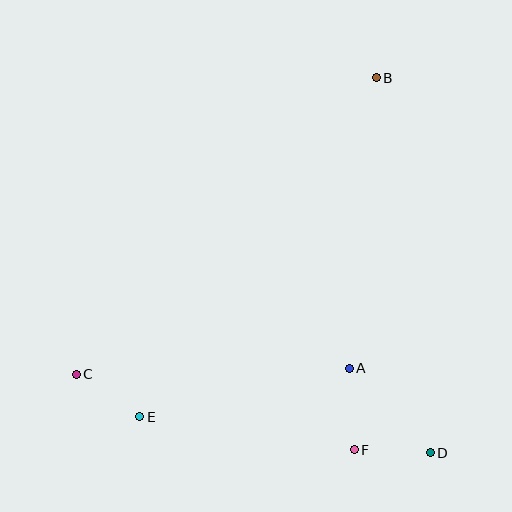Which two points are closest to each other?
Points D and F are closest to each other.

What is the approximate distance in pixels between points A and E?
The distance between A and E is approximately 215 pixels.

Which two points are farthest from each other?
Points B and C are farthest from each other.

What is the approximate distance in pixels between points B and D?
The distance between B and D is approximately 379 pixels.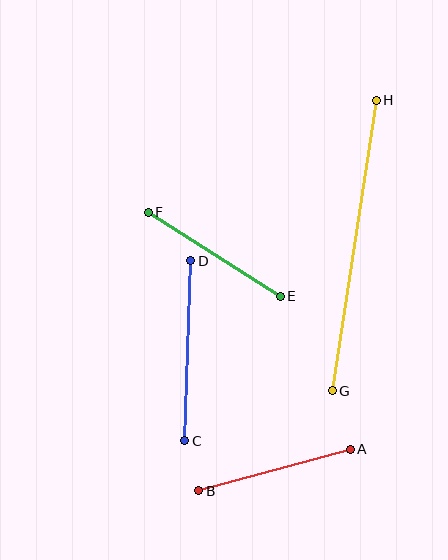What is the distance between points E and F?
The distance is approximately 157 pixels.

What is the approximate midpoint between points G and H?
The midpoint is at approximately (354, 246) pixels.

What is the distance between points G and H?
The distance is approximately 294 pixels.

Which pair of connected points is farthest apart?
Points G and H are farthest apart.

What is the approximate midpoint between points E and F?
The midpoint is at approximately (214, 254) pixels.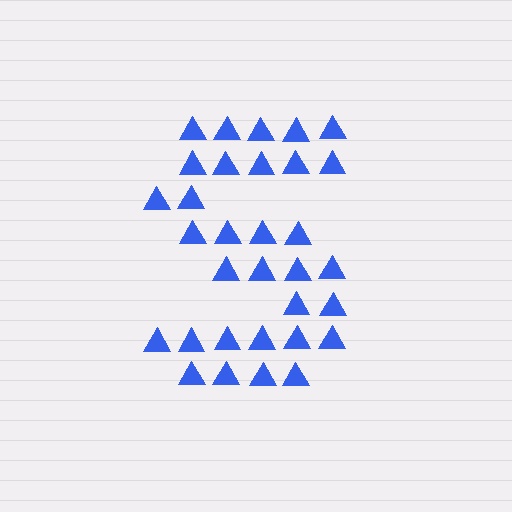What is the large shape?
The large shape is the letter S.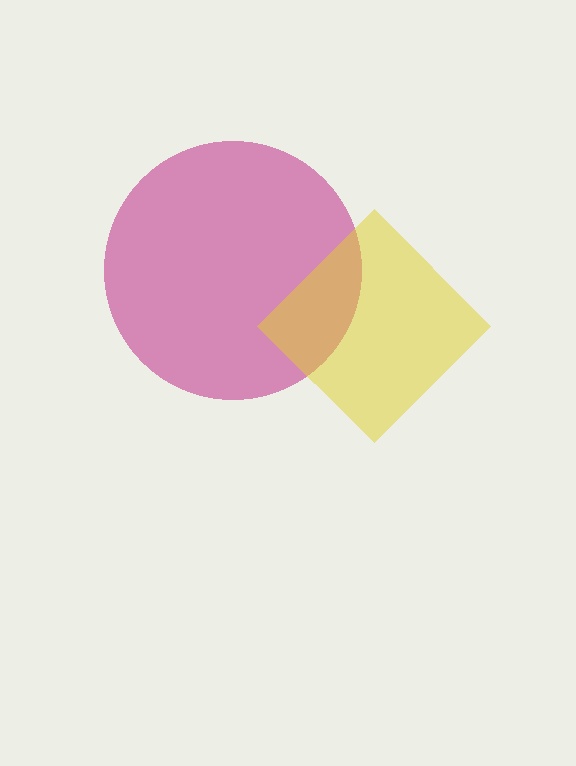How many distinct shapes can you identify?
There are 2 distinct shapes: a magenta circle, a yellow diamond.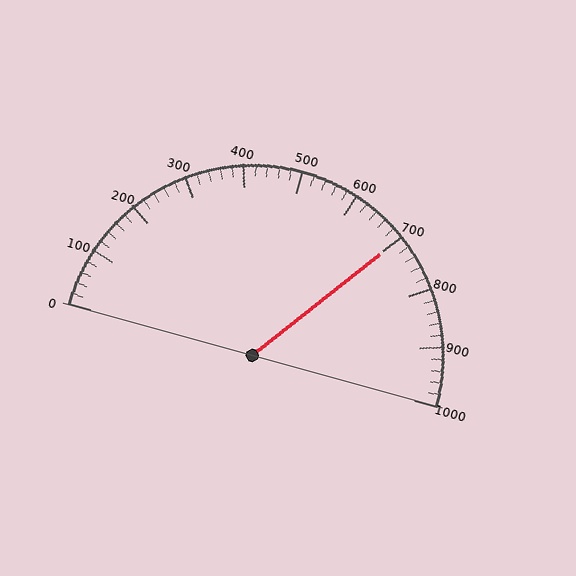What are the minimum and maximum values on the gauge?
The gauge ranges from 0 to 1000.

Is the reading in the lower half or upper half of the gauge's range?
The reading is in the upper half of the range (0 to 1000).